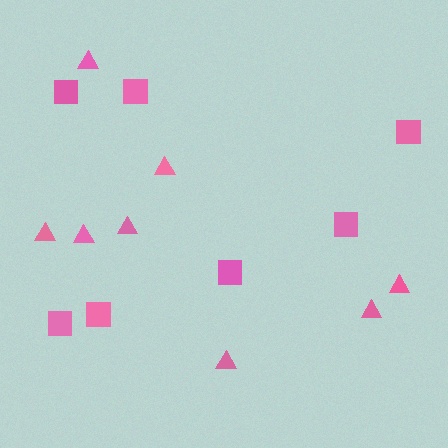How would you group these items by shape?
There are 2 groups: one group of squares (7) and one group of triangles (8).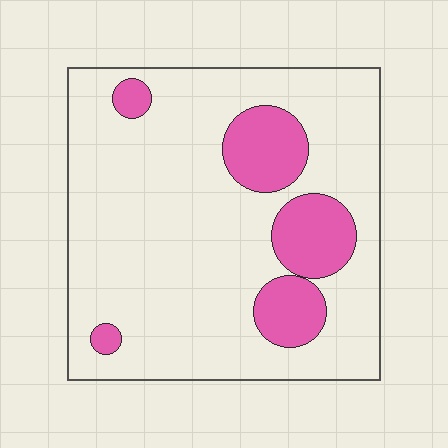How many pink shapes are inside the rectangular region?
5.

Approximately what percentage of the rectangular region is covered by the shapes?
Approximately 20%.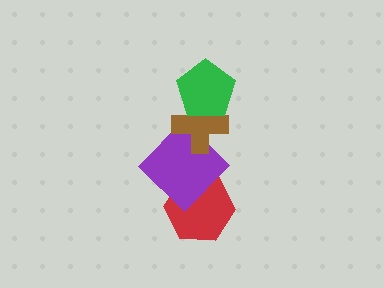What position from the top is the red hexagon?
The red hexagon is 4th from the top.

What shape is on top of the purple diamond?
The brown cross is on top of the purple diamond.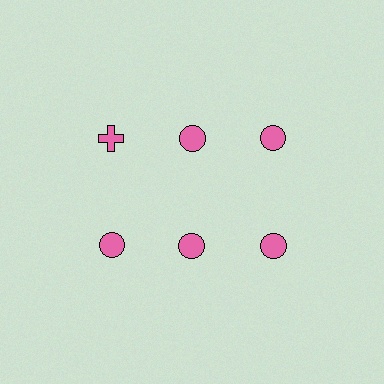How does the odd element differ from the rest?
It has a different shape: cross instead of circle.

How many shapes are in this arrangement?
There are 6 shapes arranged in a grid pattern.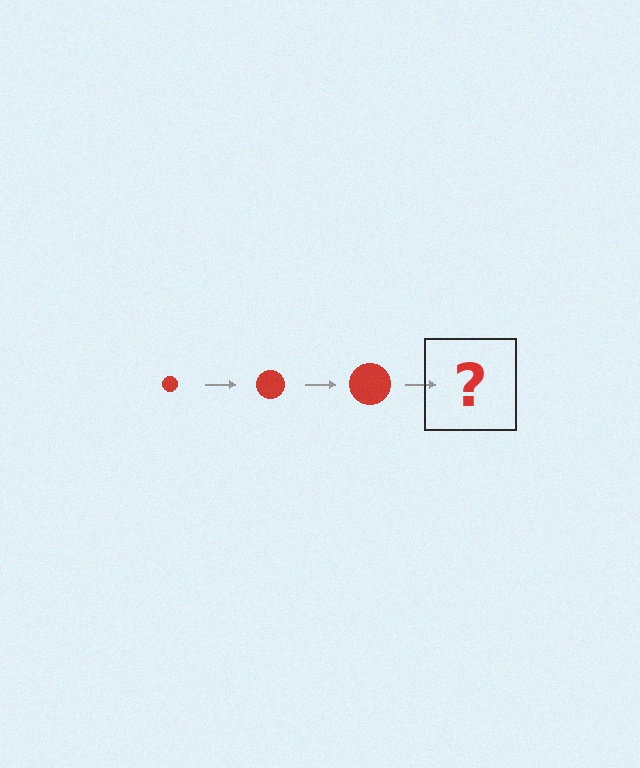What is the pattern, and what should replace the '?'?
The pattern is that the circle gets progressively larger each step. The '?' should be a red circle, larger than the previous one.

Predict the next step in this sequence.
The next step is a red circle, larger than the previous one.